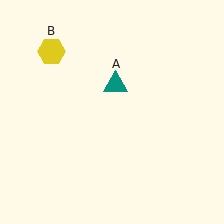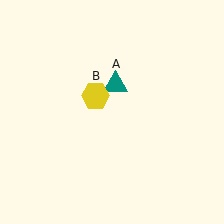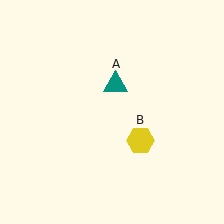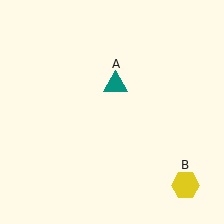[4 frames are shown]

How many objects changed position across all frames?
1 object changed position: yellow hexagon (object B).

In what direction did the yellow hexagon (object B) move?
The yellow hexagon (object B) moved down and to the right.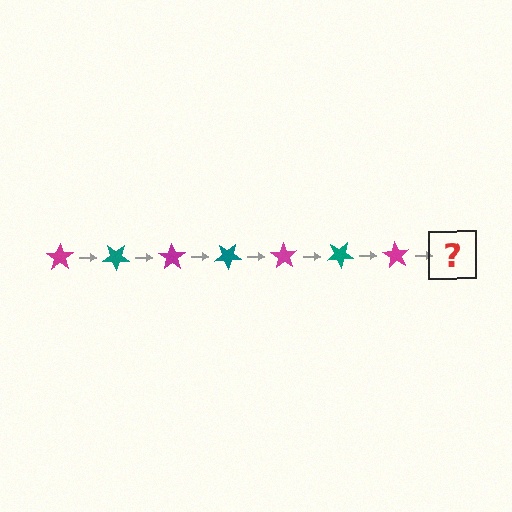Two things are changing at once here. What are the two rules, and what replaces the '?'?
The two rules are that it rotates 35 degrees each step and the color cycles through magenta and teal. The '?' should be a teal star, rotated 245 degrees from the start.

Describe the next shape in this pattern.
It should be a teal star, rotated 245 degrees from the start.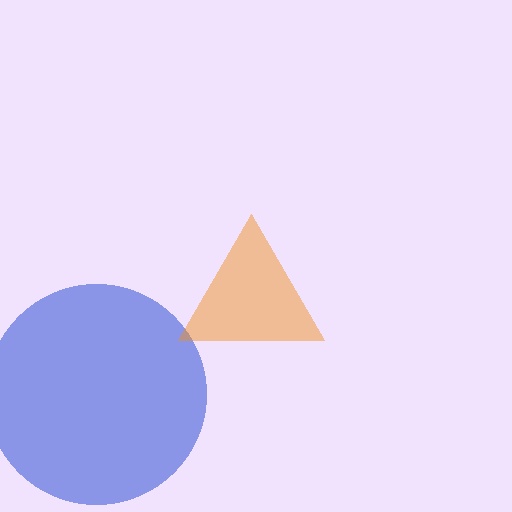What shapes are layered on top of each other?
The layered shapes are: a blue circle, an orange triangle.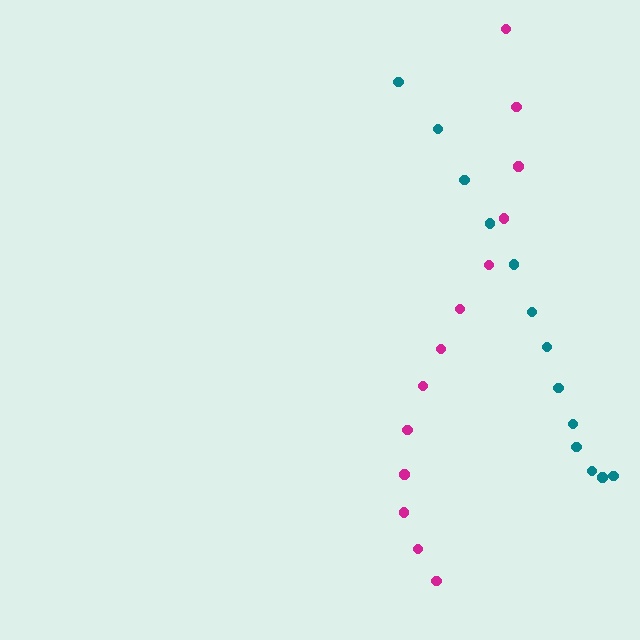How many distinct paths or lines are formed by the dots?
There are 2 distinct paths.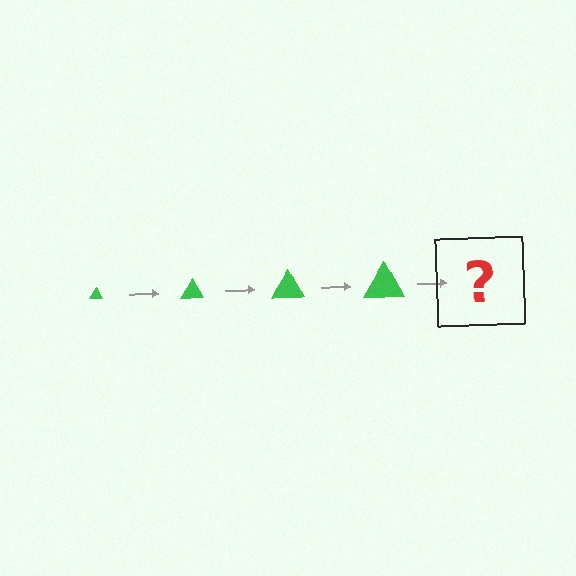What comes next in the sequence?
The next element should be a green triangle, larger than the previous one.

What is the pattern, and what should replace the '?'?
The pattern is that the triangle gets progressively larger each step. The '?' should be a green triangle, larger than the previous one.